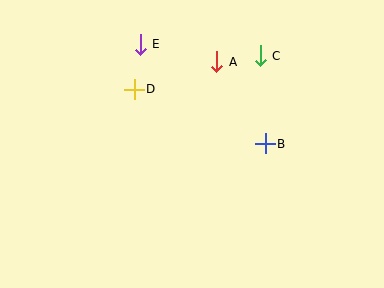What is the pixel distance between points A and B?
The distance between A and B is 95 pixels.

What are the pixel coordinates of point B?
Point B is at (265, 144).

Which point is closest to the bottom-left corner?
Point D is closest to the bottom-left corner.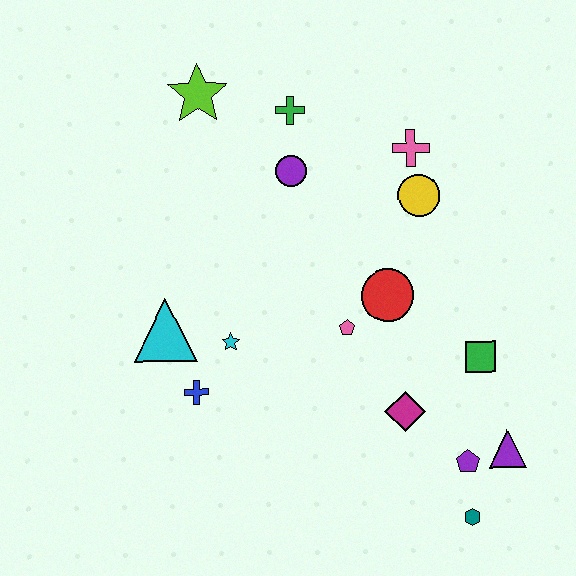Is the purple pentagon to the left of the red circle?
No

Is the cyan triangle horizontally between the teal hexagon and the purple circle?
No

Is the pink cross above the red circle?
Yes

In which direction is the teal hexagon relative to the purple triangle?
The teal hexagon is below the purple triangle.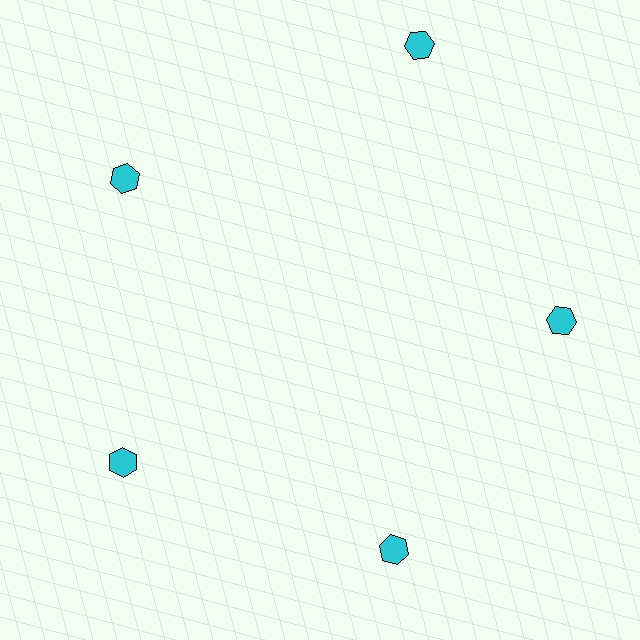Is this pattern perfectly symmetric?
No. The 5 cyan hexagons are arranged in a ring, but one element near the 1 o'clock position is pushed outward from the center, breaking the 5-fold rotational symmetry.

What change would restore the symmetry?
The symmetry would be restored by moving it inward, back onto the ring so that all 5 hexagons sit at equal angles and equal distance from the center.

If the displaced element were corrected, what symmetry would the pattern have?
It would have 5-fold rotational symmetry — the pattern would map onto itself every 72 degrees.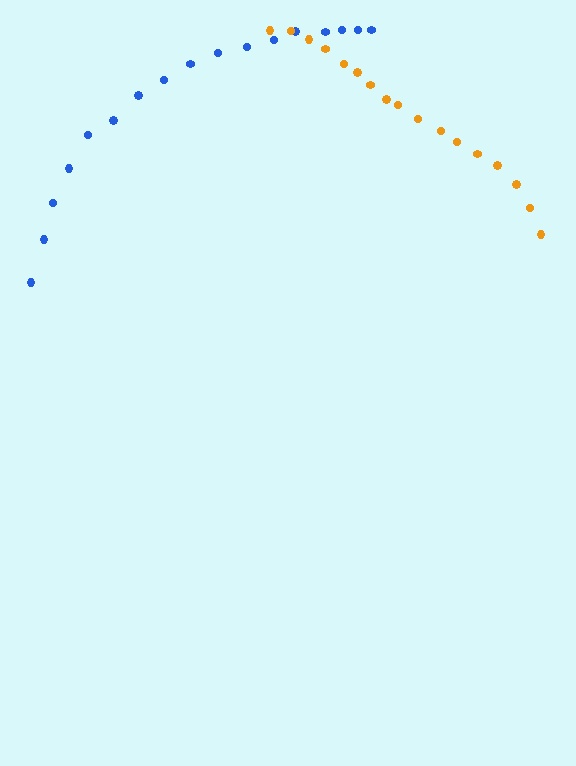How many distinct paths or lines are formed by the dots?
There are 2 distinct paths.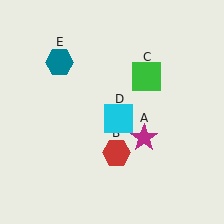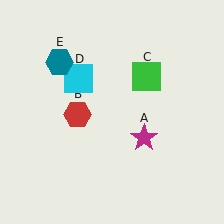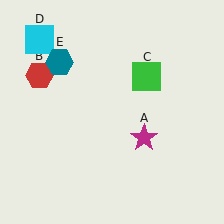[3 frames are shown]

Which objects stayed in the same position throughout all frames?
Magenta star (object A) and green square (object C) and teal hexagon (object E) remained stationary.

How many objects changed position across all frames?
2 objects changed position: red hexagon (object B), cyan square (object D).